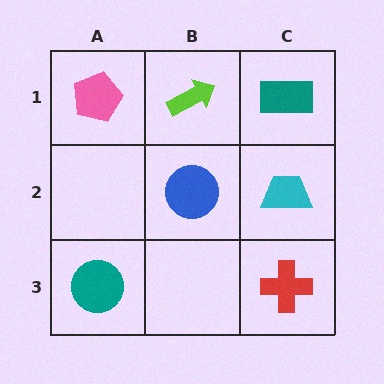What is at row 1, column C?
A teal rectangle.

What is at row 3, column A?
A teal circle.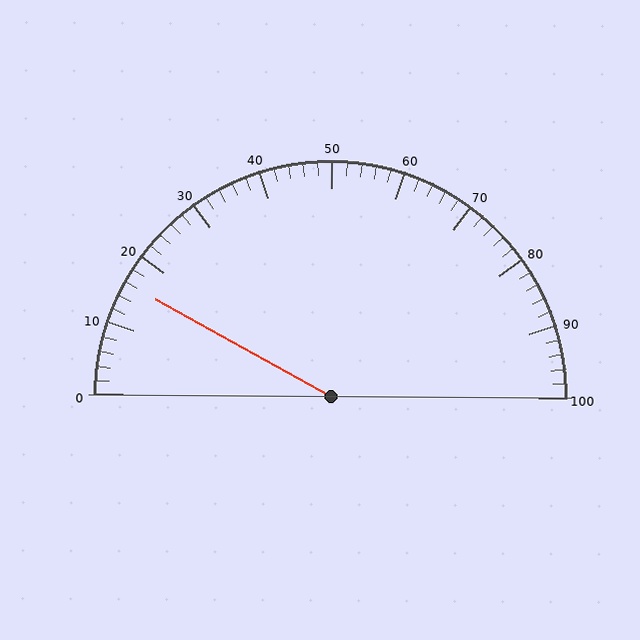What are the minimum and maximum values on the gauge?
The gauge ranges from 0 to 100.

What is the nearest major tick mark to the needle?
The nearest major tick mark is 20.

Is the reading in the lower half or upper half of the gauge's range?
The reading is in the lower half of the range (0 to 100).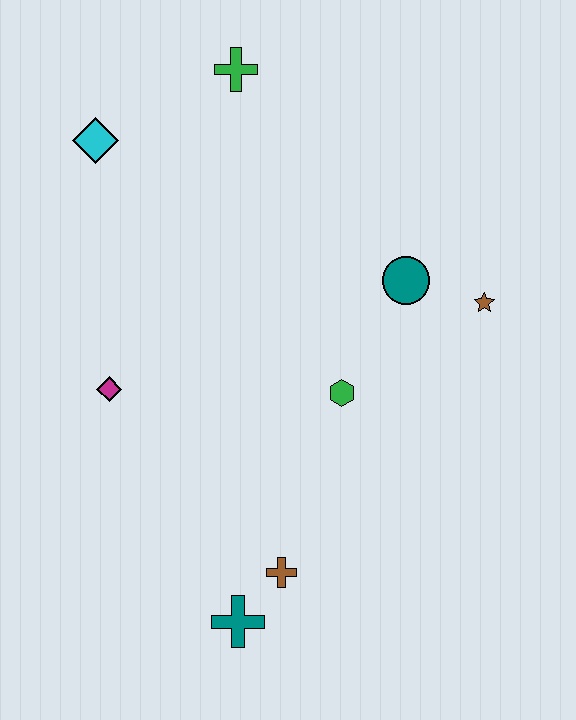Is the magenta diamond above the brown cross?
Yes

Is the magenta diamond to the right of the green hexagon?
No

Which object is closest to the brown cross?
The teal cross is closest to the brown cross.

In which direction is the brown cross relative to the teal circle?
The brown cross is below the teal circle.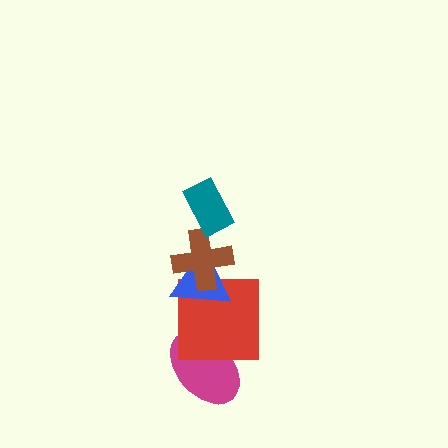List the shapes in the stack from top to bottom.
From top to bottom: the teal rectangle, the brown cross, the blue triangle, the red square, the magenta ellipse.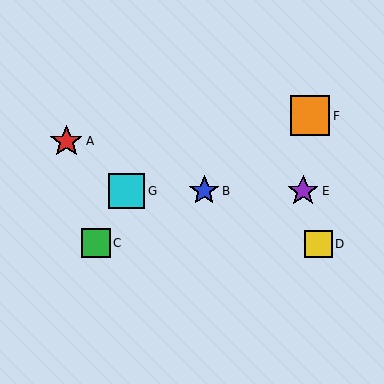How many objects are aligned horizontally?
3 objects (B, E, G) are aligned horizontally.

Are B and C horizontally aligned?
No, B is at y≈191 and C is at y≈243.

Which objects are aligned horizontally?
Objects B, E, G are aligned horizontally.